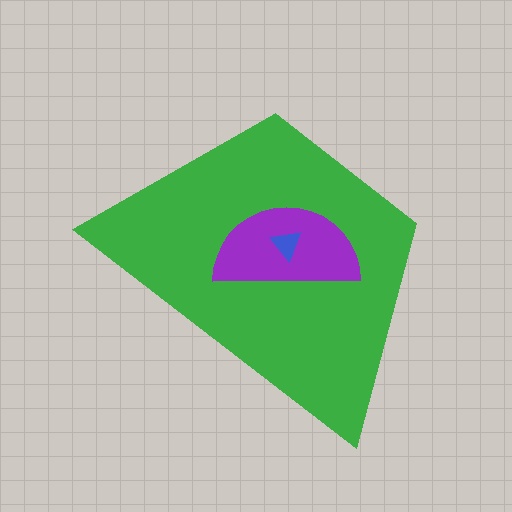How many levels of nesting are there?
3.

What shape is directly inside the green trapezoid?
The purple semicircle.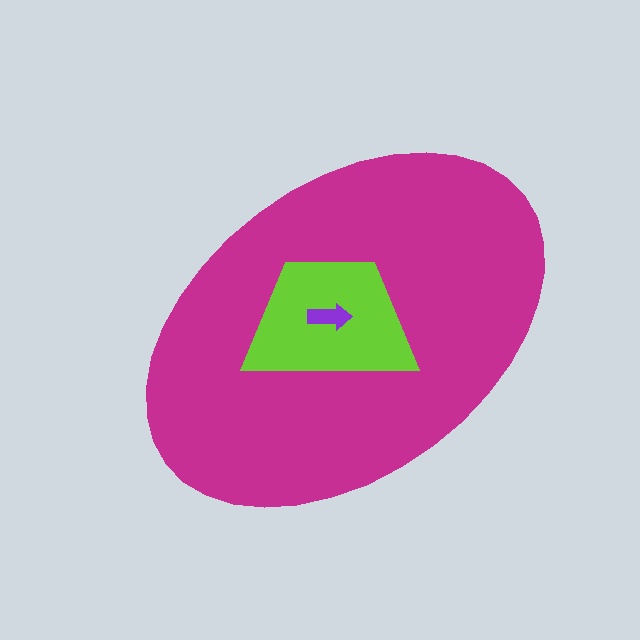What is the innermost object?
The purple arrow.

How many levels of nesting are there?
3.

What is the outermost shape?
The magenta ellipse.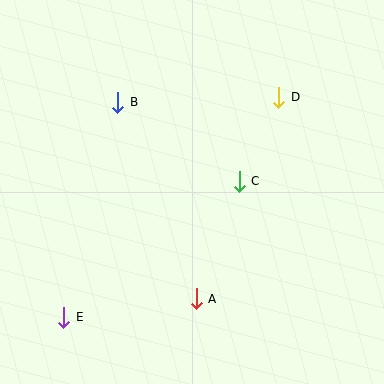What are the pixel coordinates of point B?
Point B is at (118, 102).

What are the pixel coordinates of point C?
Point C is at (239, 181).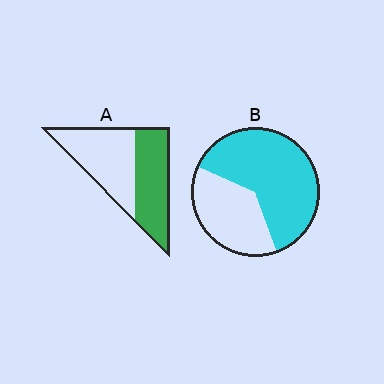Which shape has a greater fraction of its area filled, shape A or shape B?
Shape B.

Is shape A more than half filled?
Roughly half.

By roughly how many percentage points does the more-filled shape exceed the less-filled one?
By roughly 15 percentage points (B over A).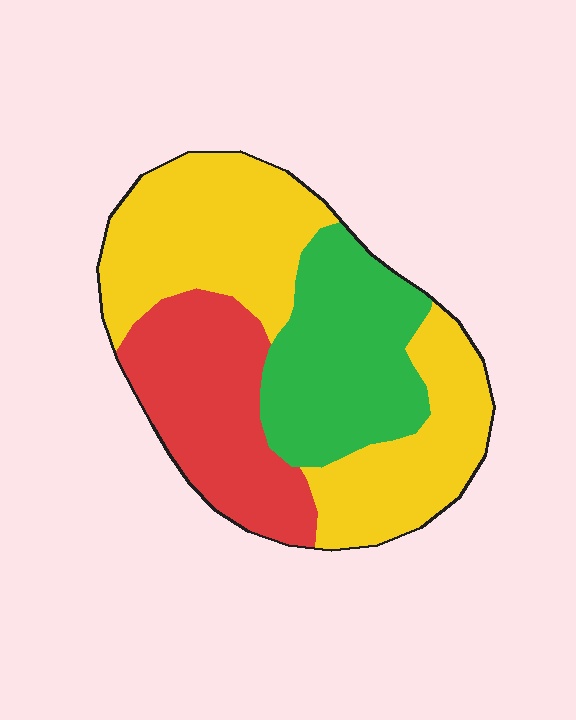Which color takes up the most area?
Yellow, at roughly 45%.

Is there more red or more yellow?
Yellow.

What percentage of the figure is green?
Green takes up between a sixth and a third of the figure.